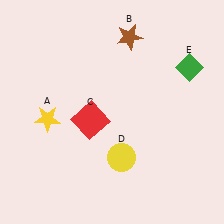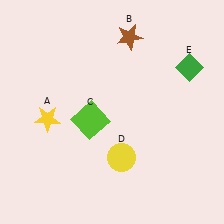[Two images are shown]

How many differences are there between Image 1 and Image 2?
There is 1 difference between the two images.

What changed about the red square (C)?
In Image 1, C is red. In Image 2, it changed to lime.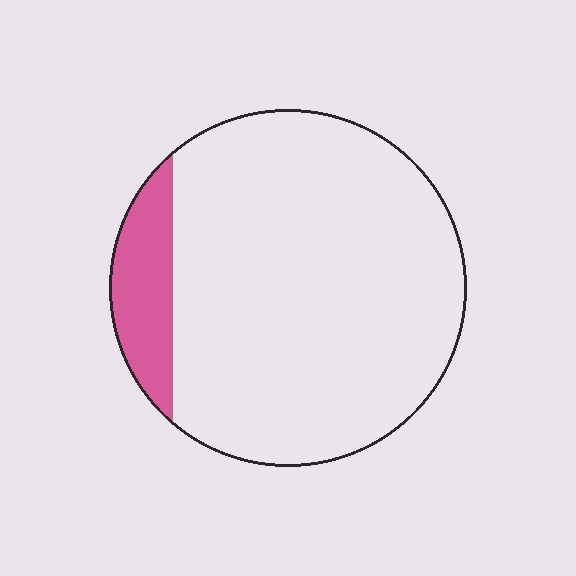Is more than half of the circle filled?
No.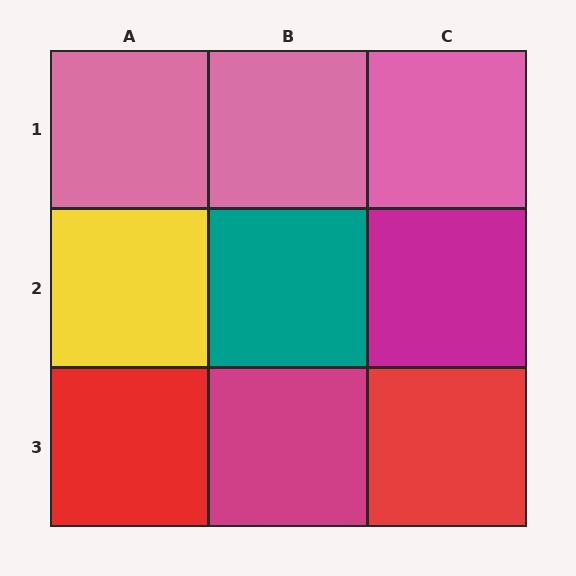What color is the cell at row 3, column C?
Red.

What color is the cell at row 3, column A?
Red.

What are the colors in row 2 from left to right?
Yellow, teal, magenta.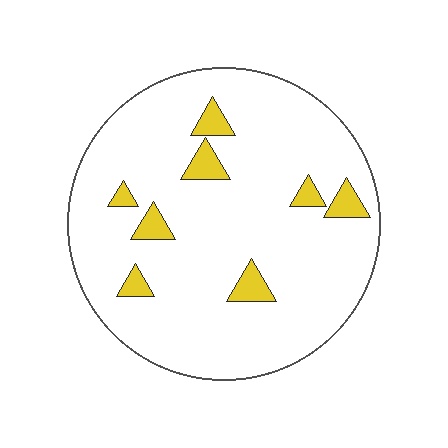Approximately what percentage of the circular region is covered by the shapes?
Approximately 10%.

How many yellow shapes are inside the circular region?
8.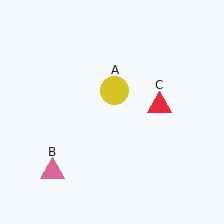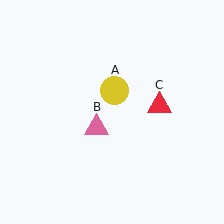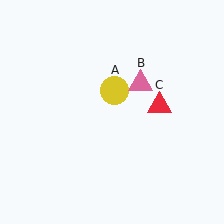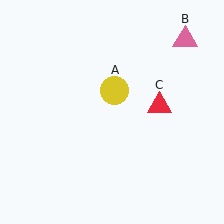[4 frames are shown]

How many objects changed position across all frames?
1 object changed position: pink triangle (object B).